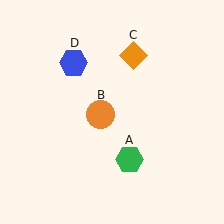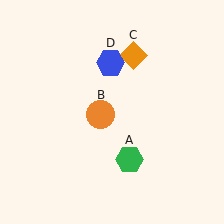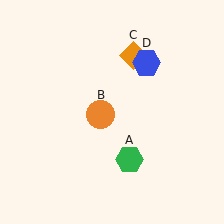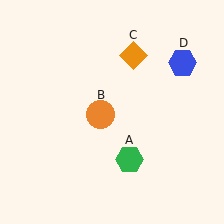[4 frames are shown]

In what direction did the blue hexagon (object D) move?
The blue hexagon (object D) moved right.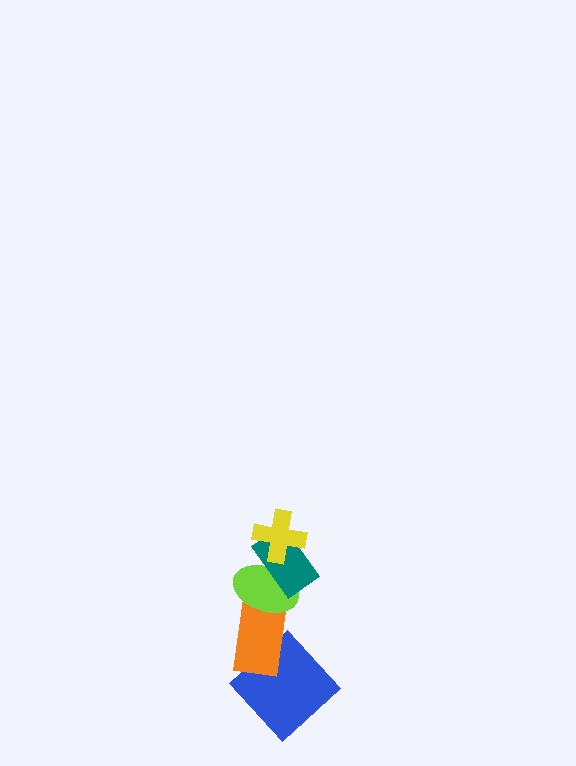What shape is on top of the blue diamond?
The orange rectangle is on top of the blue diamond.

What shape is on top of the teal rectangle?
The yellow cross is on top of the teal rectangle.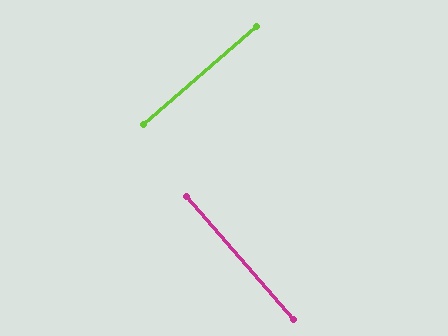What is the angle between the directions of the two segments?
Approximately 90 degrees.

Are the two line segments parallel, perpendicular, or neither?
Perpendicular — they meet at approximately 90°.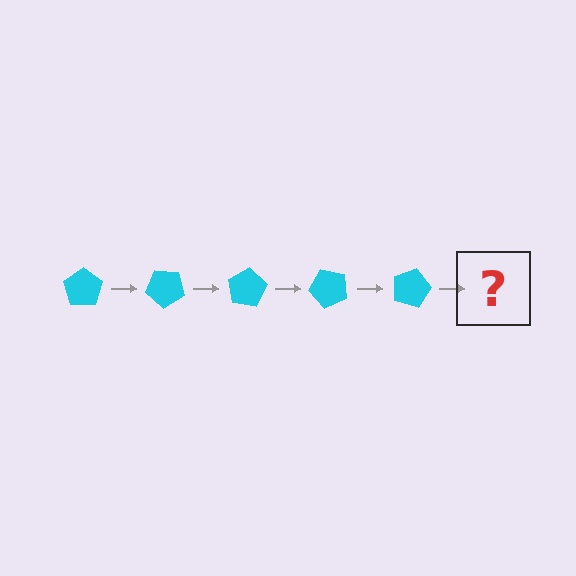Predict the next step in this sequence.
The next step is a cyan pentagon rotated 200 degrees.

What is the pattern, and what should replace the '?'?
The pattern is that the pentagon rotates 40 degrees each step. The '?' should be a cyan pentagon rotated 200 degrees.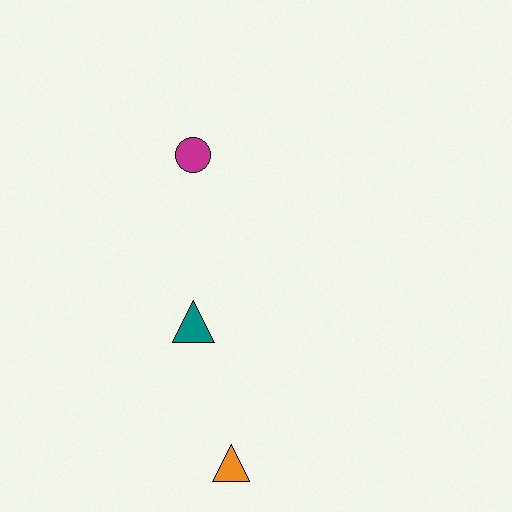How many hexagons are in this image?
There are no hexagons.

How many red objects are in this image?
There are no red objects.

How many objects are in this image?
There are 3 objects.